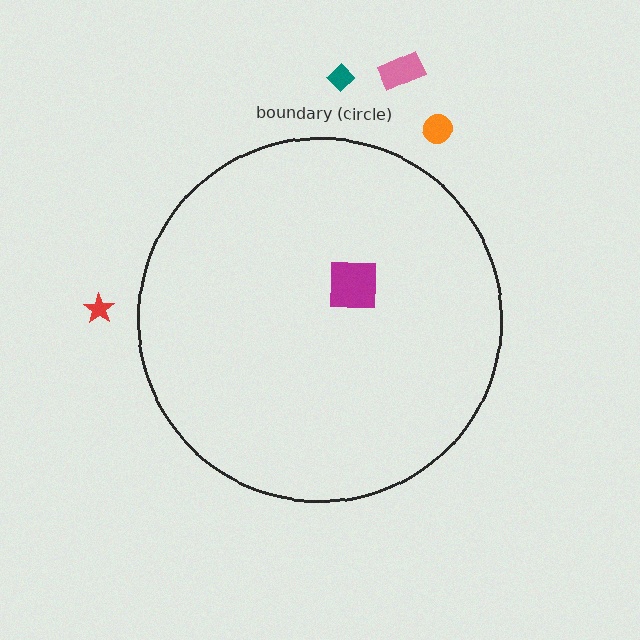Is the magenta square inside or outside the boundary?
Inside.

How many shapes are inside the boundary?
1 inside, 4 outside.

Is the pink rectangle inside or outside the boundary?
Outside.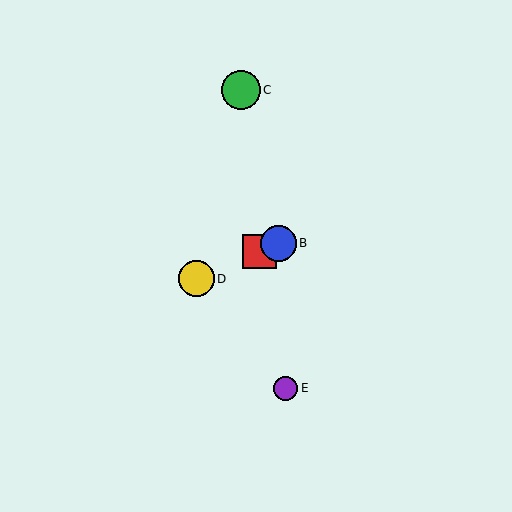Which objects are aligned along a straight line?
Objects A, B, D are aligned along a straight line.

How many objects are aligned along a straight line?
3 objects (A, B, D) are aligned along a straight line.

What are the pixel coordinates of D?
Object D is at (196, 279).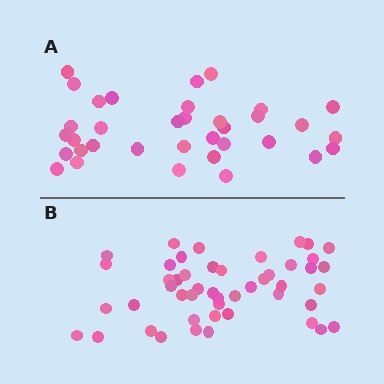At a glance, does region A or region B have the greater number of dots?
Region B (the bottom region) has more dots.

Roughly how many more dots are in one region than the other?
Region B has approximately 15 more dots than region A.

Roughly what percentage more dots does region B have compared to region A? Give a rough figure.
About 35% more.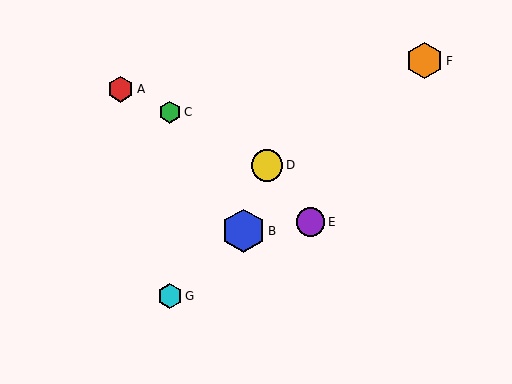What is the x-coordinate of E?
Object E is at x≈310.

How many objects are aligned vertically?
2 objects (C, G) are aligned vertically.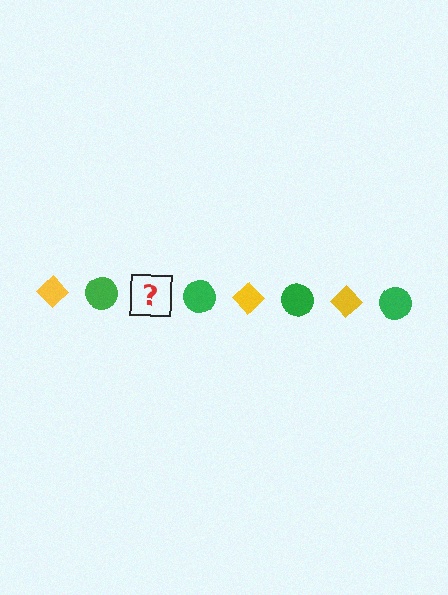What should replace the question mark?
The question mark should be replaced with a yellow diamond.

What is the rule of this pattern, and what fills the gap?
The rule is that the pattern alternates between yellow diamond and green circle. The gap should be filled with a yellow diamond.